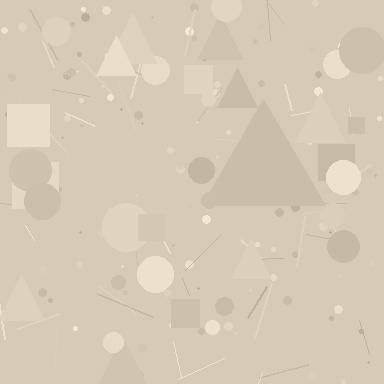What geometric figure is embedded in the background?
A triangle is embedded in the background.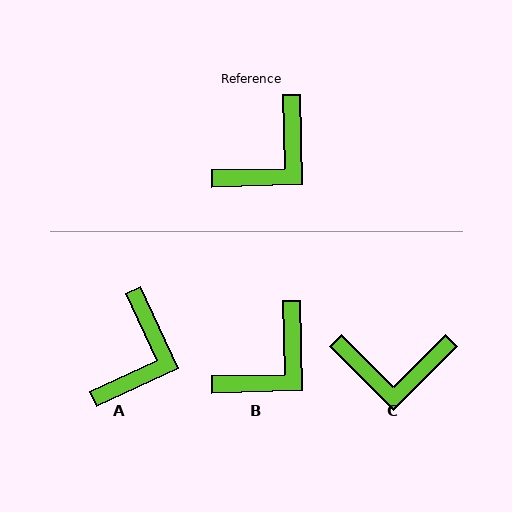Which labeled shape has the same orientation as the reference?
B.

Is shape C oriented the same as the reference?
No, it is off by about 47 degrees.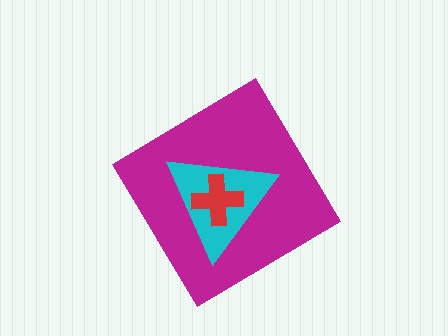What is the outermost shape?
The magenta diamond.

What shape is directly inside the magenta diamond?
The cyan triangle.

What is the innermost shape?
The red cross.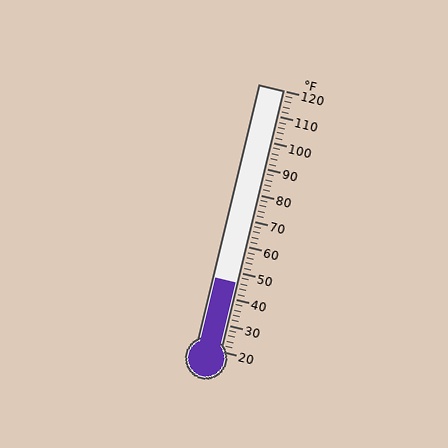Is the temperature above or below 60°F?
The temperature is below 60°F.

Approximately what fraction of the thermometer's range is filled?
The thermometer is filled to approximately 25% of its range.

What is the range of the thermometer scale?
The thermometer scale ranges from 20°F to 120°F.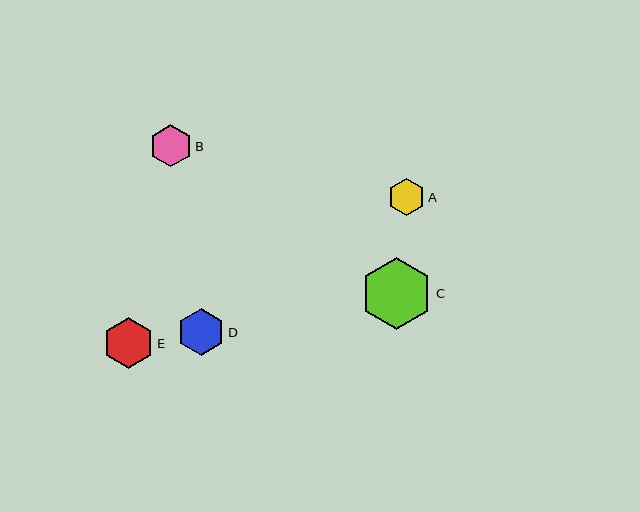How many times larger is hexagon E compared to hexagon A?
Hexagon E is approximately 1.4 times the size of hexagon A.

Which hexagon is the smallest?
Hexagon A is the smallest with a size of approximately 37 pixels.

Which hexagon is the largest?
Hexagon C is the largest with a size of approximately 72 pixels.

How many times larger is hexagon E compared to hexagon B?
Hexagon E is approximately 1.2 times the size of hexagon B.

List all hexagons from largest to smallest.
From largest to smallest: C, E, D, B, A.